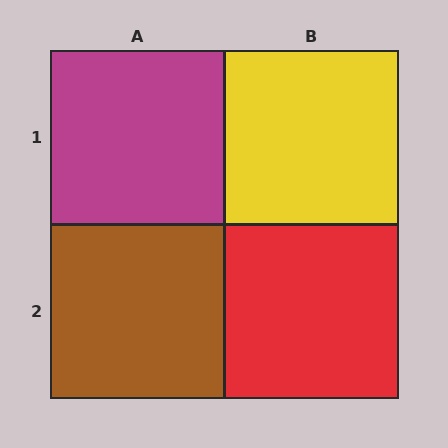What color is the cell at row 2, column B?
Red.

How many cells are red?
1 cell is red.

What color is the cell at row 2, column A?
Brown.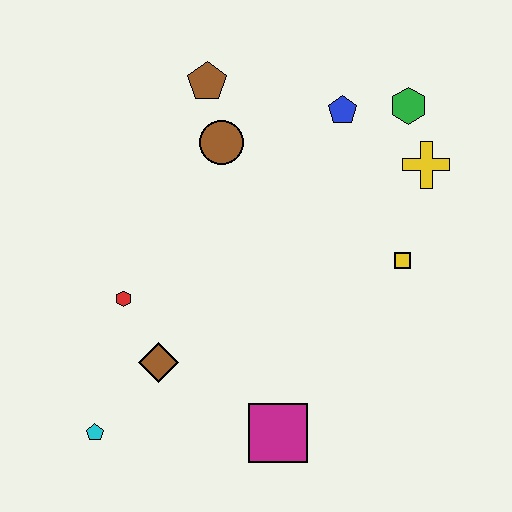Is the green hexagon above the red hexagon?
Yes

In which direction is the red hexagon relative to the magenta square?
The red hexagon is to the left of the magenta square.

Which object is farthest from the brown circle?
The cyan pentagon is farthest from the brown circle.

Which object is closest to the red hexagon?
The brown diamond is closest to the red hexagon.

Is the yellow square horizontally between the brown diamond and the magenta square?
No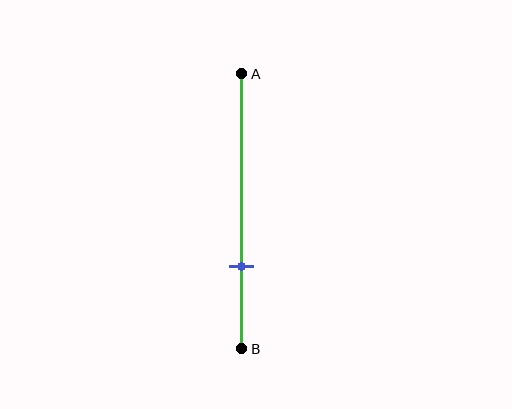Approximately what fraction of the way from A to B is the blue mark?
The blue mark is approximately 70% of the way from A to B.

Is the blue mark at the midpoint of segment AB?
No, the mark is at about 70% from A, not at the 50% midpoint.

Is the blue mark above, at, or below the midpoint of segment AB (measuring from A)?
The blue mark is below the midpoint of segment AB.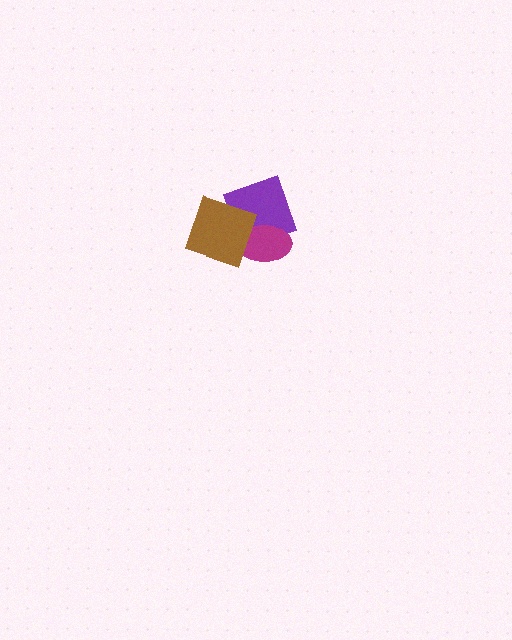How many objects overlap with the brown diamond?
2 objects overlap with the brown diamond.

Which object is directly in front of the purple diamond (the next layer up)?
The magenta ellipse is directly in front of the purple diamond.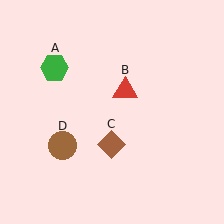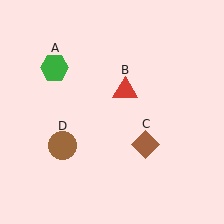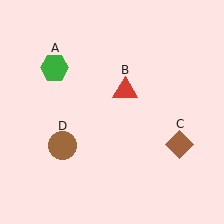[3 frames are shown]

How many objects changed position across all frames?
1 object changed position: brown diamond (object C).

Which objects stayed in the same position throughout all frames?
Green hexagon (object A) and red triangle (object B) and brown circle (object D) remained stationary.